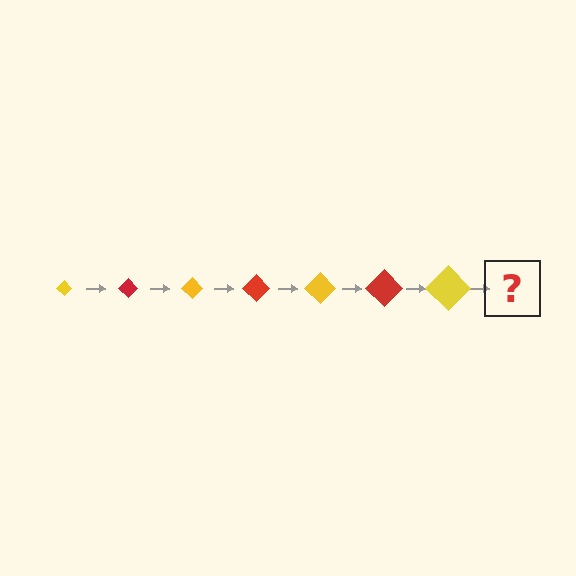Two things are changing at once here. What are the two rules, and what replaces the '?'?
The two rules are that the diamond grows larger each step and the color cycles through yellow and red. The '?' should be a red diamond, larger than the previous one.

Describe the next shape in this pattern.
It should be a red diamond, larger than the previous one.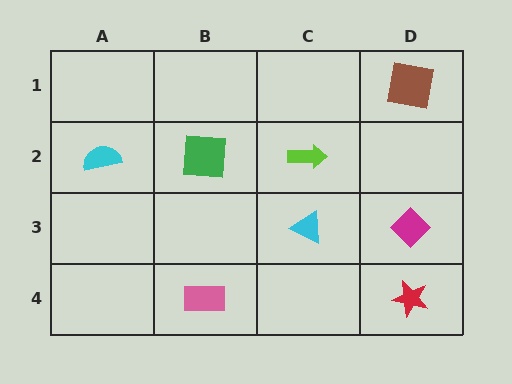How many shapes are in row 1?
1 shape.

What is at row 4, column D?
A red star.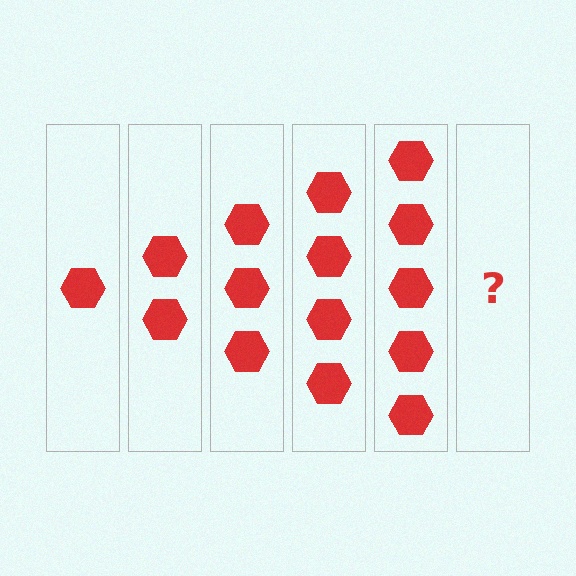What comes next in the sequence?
The next element should be 6 hexagons.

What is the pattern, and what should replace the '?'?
The pattern is that each step adds one more hexagon. The '?' should be 6 hexagons.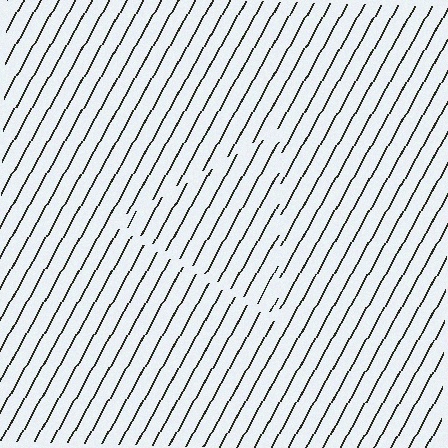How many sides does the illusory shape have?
3 sides — the line-ends trace a triangle.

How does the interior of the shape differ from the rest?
The interior of the shape contains the same grating, shifted by half a period — the contour is defined by the phase discontinuity where line-ends from the inner and outer gratings abut.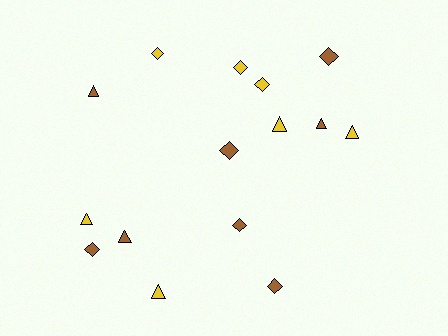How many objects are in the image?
There are 15 objects.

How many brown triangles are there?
There are 3 brown triangles.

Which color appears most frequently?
Brown, with 8 objects.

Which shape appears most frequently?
Diamond, with 8 objects.